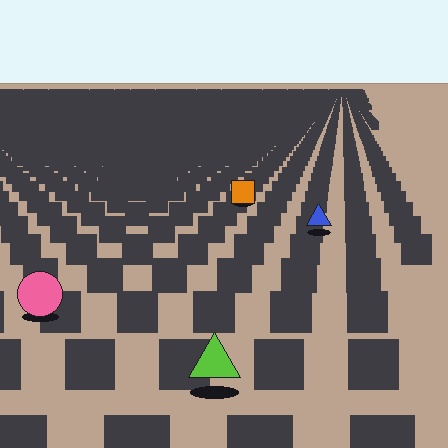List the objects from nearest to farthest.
From nearest to farthest: the lime triangle, the pink circle, the blue triangle, the orange square.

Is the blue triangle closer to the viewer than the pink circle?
No. The pink circle is closer — you can tell from the texture gradient: the ground texture is coarser near it.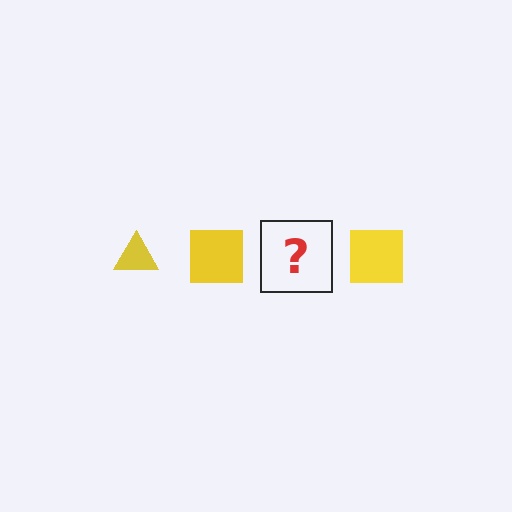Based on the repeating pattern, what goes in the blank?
The blank should be a yellow triangle.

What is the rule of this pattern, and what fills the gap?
The rule is that the pattern cycles through triangle, square shapes in yellow. The gap should be filled with a yellow triangle.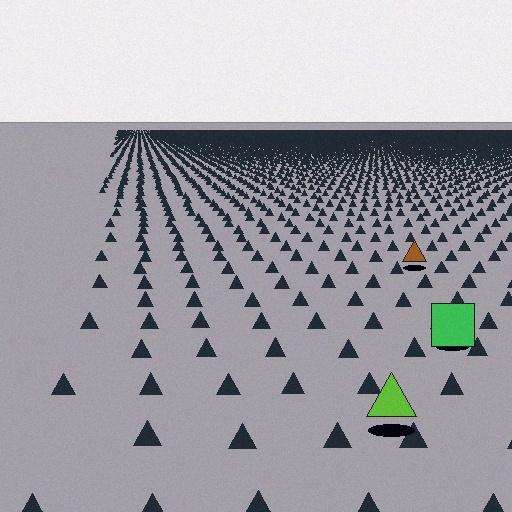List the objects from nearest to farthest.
From nearest to farthest: the lime triangle, the green square, the brown triangle.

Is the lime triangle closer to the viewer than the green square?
Yes. The lime triangle is closer — you can tell from the texture gradient: the ground texture is coarser near it.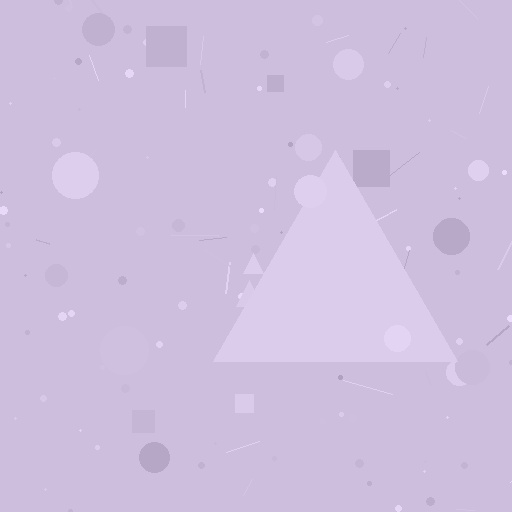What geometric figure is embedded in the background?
A triangle is embedded in the background.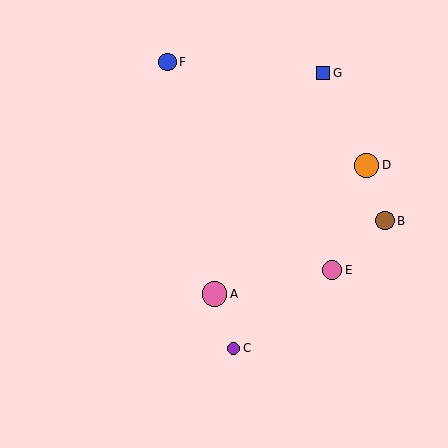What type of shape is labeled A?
Shape A is a pink circle.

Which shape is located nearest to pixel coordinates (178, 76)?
The blue circle (labeled F) at (167, 62) is nearest to that location.